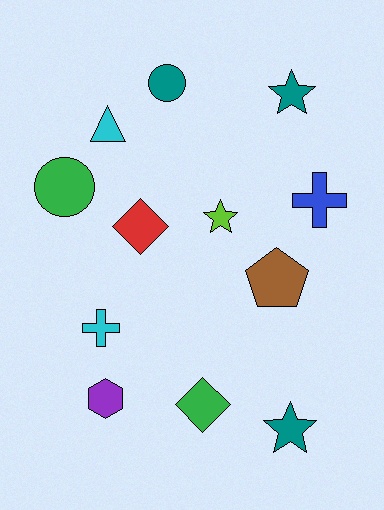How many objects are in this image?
There are 12 objects.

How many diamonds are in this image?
There are 2 diamonds.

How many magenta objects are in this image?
There are no magenta objects.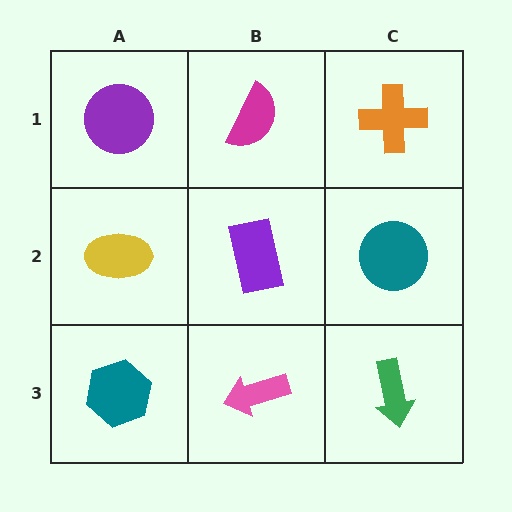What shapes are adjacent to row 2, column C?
An orange cross (row 1, column C), a green arrow (row 3, column C), a purple rectangle (row 2, column B).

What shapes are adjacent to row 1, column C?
A teal circle (row 2, column C), a magenta semicircle (row 1, column B).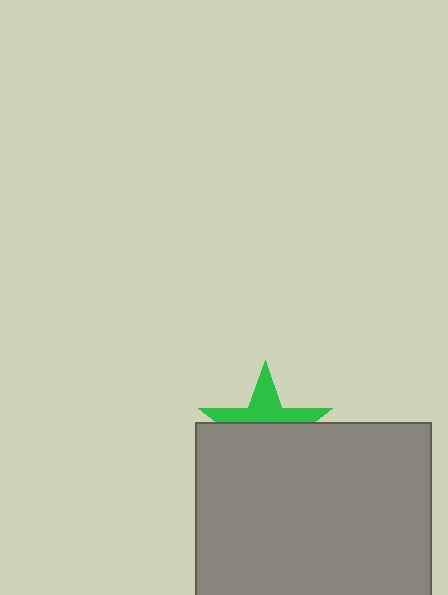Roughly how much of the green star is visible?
A small part of it is visible (roughly 41%).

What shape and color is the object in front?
The object in front is a gray square.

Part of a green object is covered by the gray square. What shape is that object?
It is a star.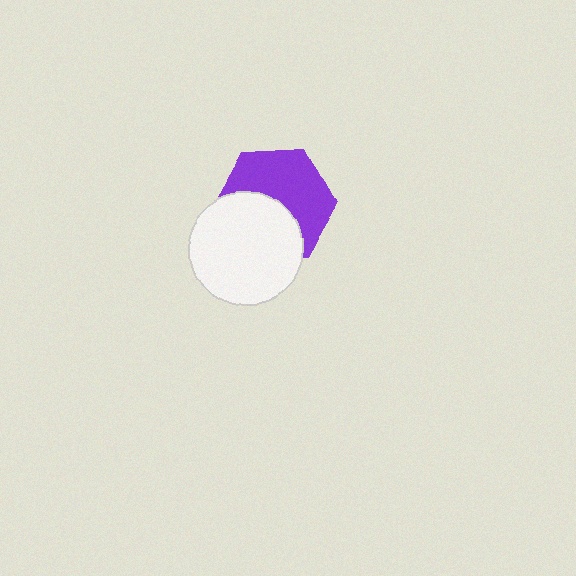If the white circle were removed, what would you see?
You would see the complete purple hexagon.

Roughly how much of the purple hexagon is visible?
About half of it is visible (roughly 55%).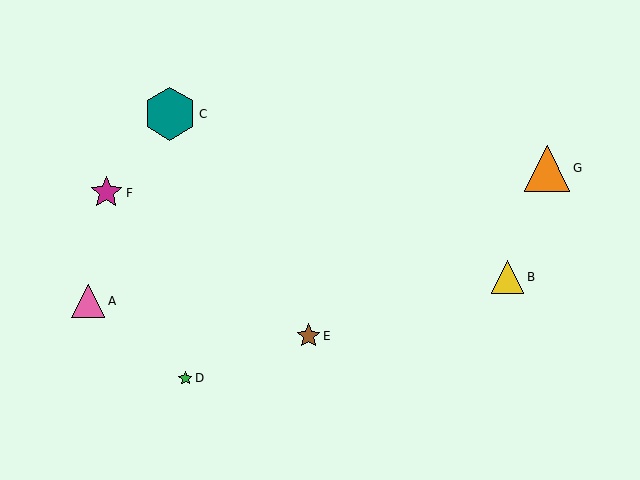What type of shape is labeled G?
Shape G is an orange triangle.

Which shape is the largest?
The teal hexagon (labeled C) is the largest.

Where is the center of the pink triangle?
The center of the pink triangle is at (88, 301).